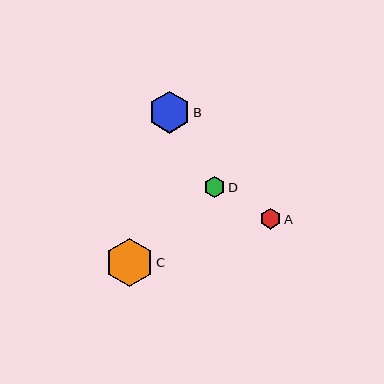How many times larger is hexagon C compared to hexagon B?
Hexagon C is approximately 1.2 times the size of hexagon B.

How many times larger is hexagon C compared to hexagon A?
Hexagon C is approximately 2.3 times the size of hexagon A.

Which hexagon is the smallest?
Hexagon D is the smallest with a size of approximately 21 pixels.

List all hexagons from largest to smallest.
From largest to smallest: C, B, A, D.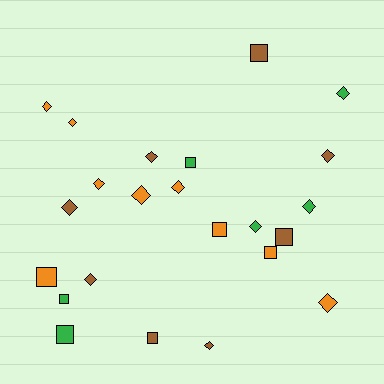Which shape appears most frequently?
Diamond, with 14 objects.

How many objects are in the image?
There are 23 objects.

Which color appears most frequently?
Orange, with 9 objects.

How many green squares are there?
There are 3 green squares.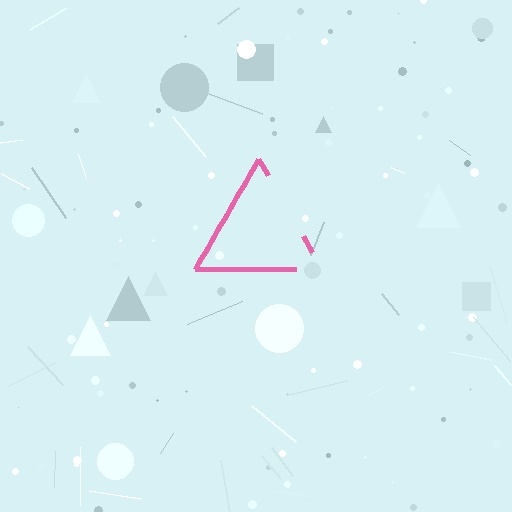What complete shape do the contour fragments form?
The contour fragments form a triangle.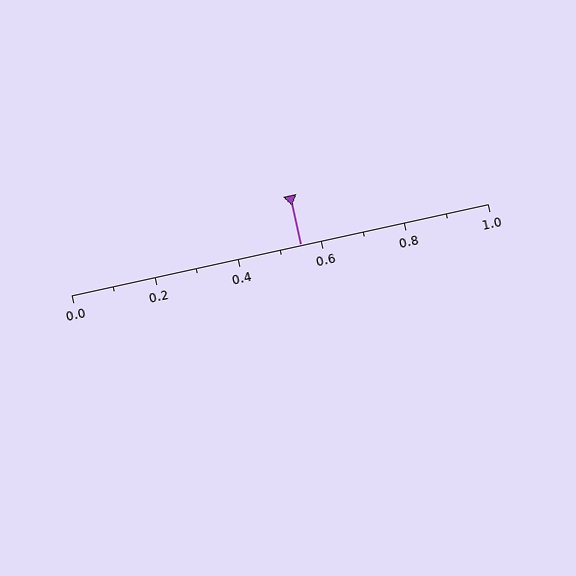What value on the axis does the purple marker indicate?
The marker indicates approximately 0.55.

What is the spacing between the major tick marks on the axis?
The major ticks are spaced 0.2 apart.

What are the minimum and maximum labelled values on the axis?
The axis runs from 0.0 to 1.0.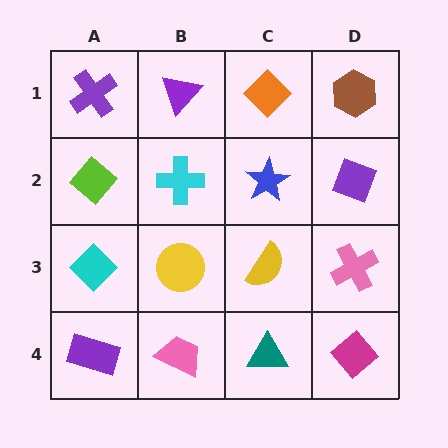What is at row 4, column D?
A magenta diamond.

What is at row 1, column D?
A brown hexagon.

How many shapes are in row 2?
4 shapes.